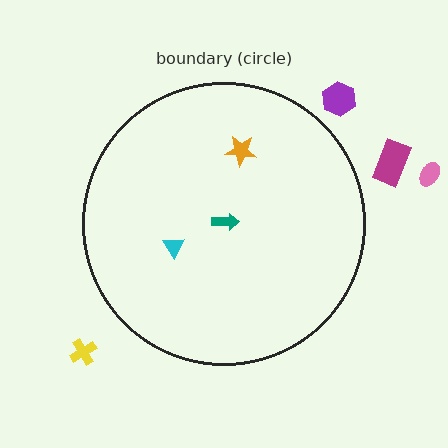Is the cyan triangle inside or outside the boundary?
Inside.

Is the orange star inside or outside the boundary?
Inside.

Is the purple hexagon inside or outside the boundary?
Outside.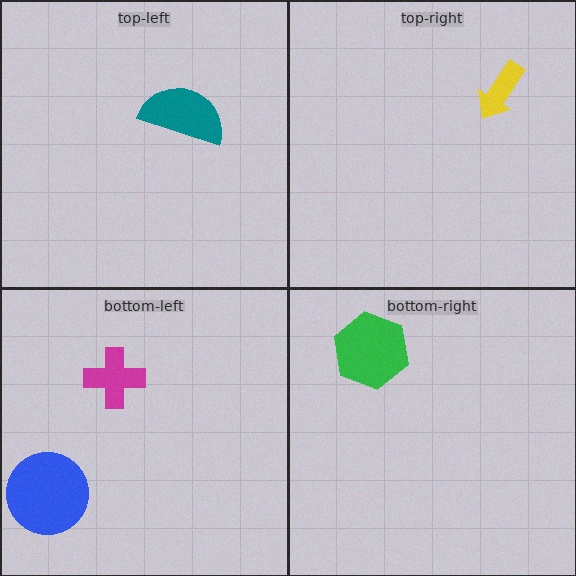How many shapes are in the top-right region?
1.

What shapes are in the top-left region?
The teal semicircle.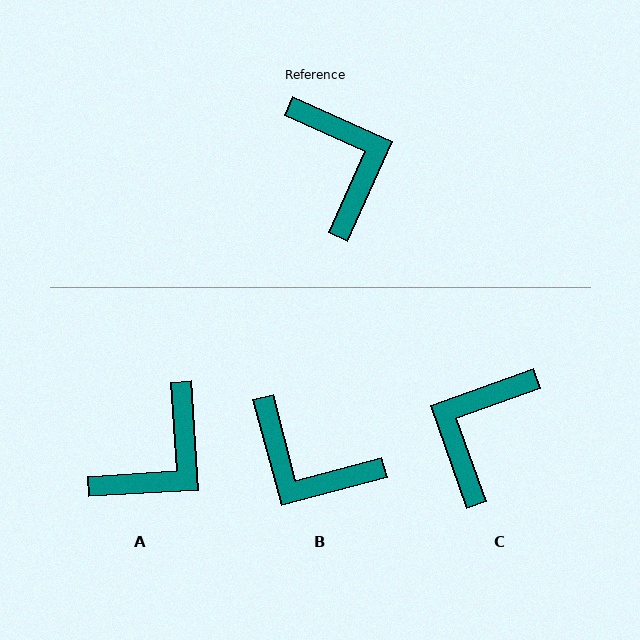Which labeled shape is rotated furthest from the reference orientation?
B, about 141 degrees away.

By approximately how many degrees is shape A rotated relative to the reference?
Approximately 62 degrees clockwise.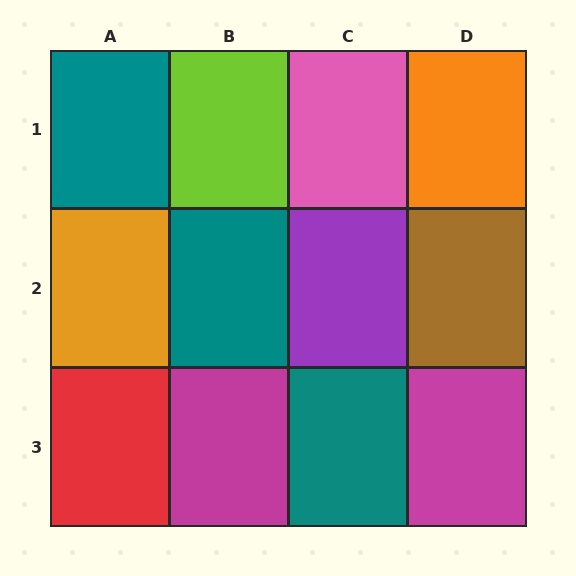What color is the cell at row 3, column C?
Teal.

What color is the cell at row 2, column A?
Orange.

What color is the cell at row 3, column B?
Magenta.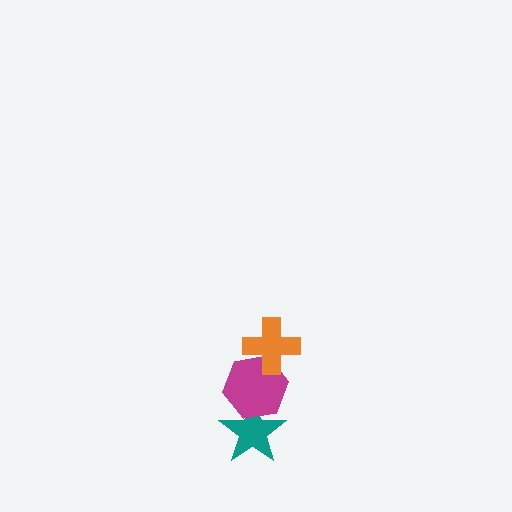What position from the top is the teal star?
The teal star is 3rd from the top.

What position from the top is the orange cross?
The orange cross is 1st from the top.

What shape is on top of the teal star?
The magenta hexagon is on top of the teal star.